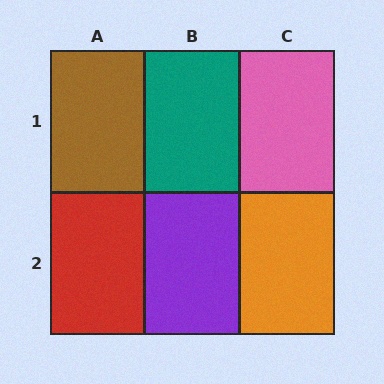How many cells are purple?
1 cell is purple.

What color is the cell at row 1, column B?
Teal.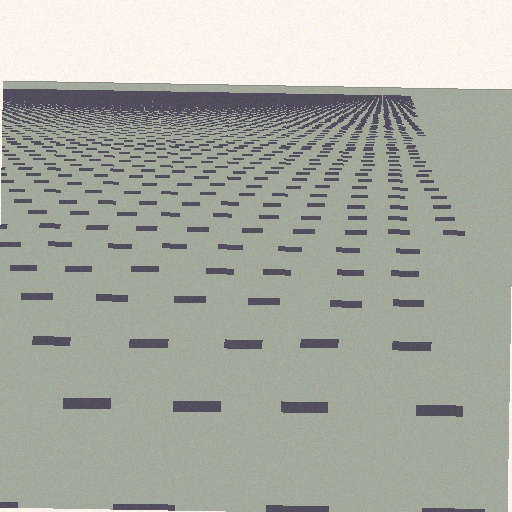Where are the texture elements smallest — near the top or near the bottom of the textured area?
Near the top.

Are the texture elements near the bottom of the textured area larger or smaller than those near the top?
Larger. Near the bottom, elements are closer to the viewer and appear at a bigger on-screen size.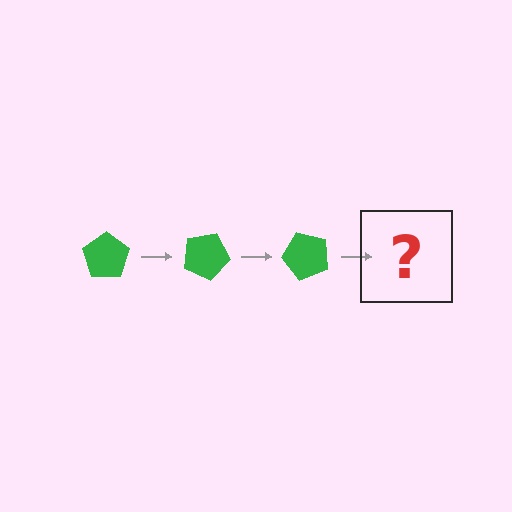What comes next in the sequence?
The next element should be a green pentagon rotated 75 degrees.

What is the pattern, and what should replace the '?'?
The pattern is that the pentagon rotates 25 degrees each step. The '?' should be a green pentagon rotated 75 degrees.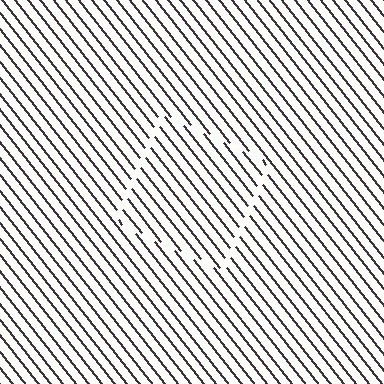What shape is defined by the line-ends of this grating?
An illusory square. The interior of the shape contains the same grating, shifted by half a period — the contour is defined by the phase discontinuity where line-ends from the inner and outer gratings abut.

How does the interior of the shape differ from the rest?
The interior of the shape contains the same grating, shifted by half a period — the contour is defined by the phase discontinuity where line-ends from the inner and outer gratings abut.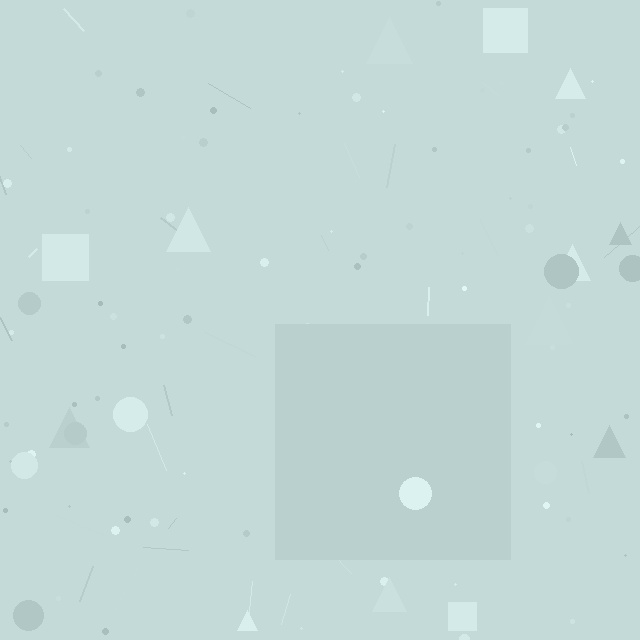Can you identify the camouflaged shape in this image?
The camouflaged shape is a square.